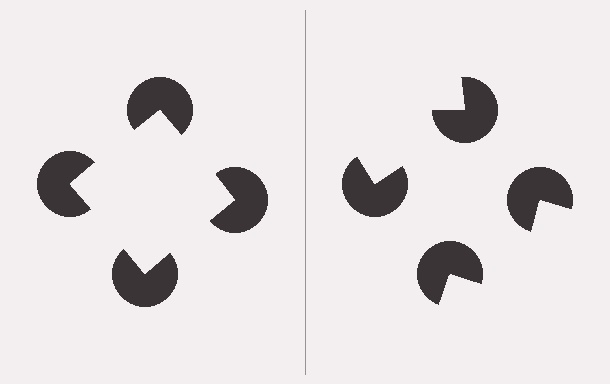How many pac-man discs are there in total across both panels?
8 — 4 on each side.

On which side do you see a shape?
An illusory square appears on the left side. On the right side the wedge cuts are rotated, so no coherent shape forms.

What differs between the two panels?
The pac-man discs are positioned identically on both sides; only the wedge orientations differ. On the left they align to a square; on the right they are misaligned.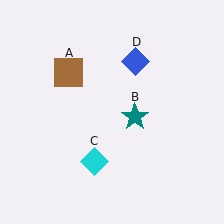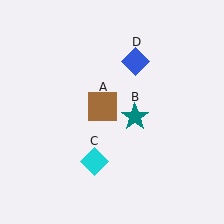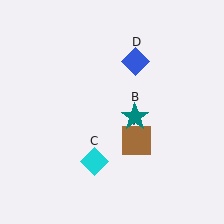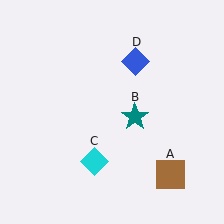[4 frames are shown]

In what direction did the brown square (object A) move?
The brown square (object A) moved down and to the right.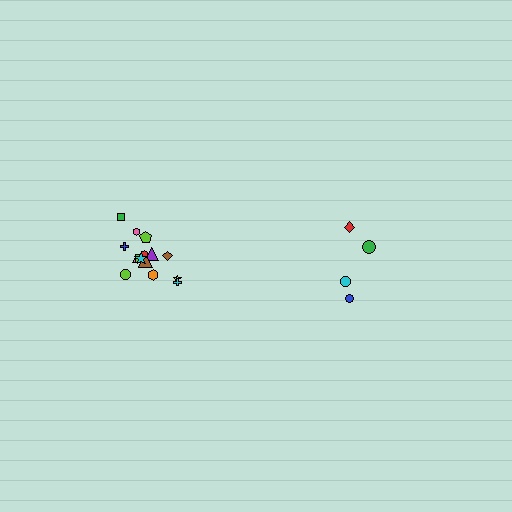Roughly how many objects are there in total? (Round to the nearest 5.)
Roughly 20 objects in total.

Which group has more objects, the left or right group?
The left group.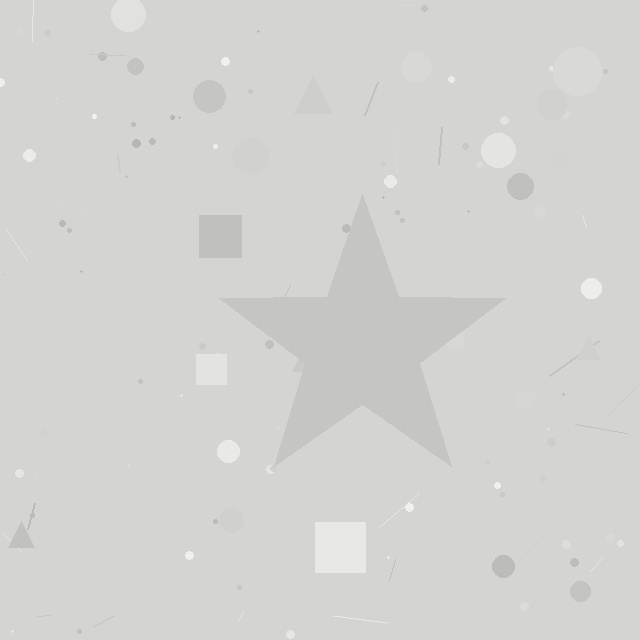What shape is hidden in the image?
A star is hidden in the image.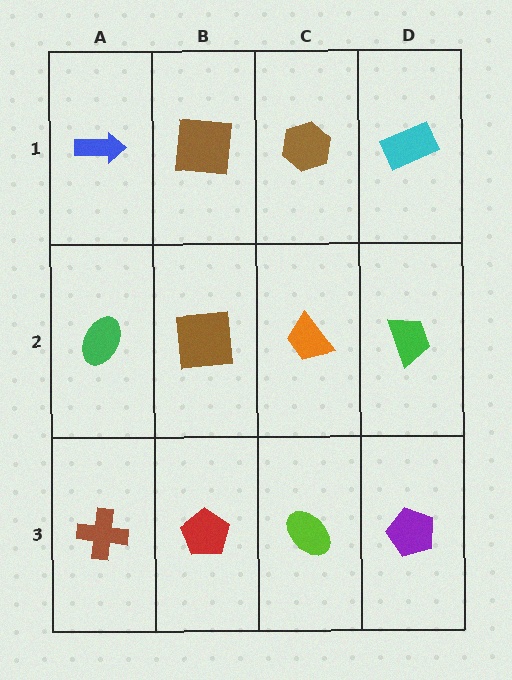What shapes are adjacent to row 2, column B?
A brown square (row 1, column B), a red pentagon (row 3, column B), a green ellipse (row 2, column A), an orange trapezoid (row 2, column C).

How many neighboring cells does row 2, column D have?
3.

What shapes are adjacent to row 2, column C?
A brown hexagon (row 1, column C), a lime ellipse (row 3, column C), a brown square (row 2, column B), a green trapezoid (row 2, column D).